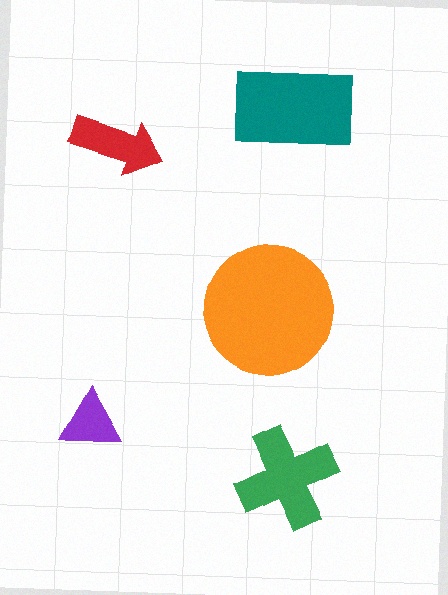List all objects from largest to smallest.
The orange circle, the teal rectangle, the green cross, the red arrow, the purple triangle.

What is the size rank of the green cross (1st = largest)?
3rd.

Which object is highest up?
The teal rectangle is topmost.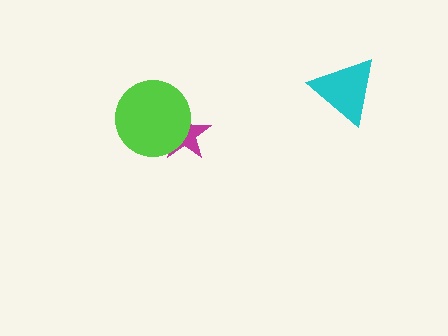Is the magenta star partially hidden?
Yes, it is partially covered by another shape.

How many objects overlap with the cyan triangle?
0 objects overlap with the cyan triangle.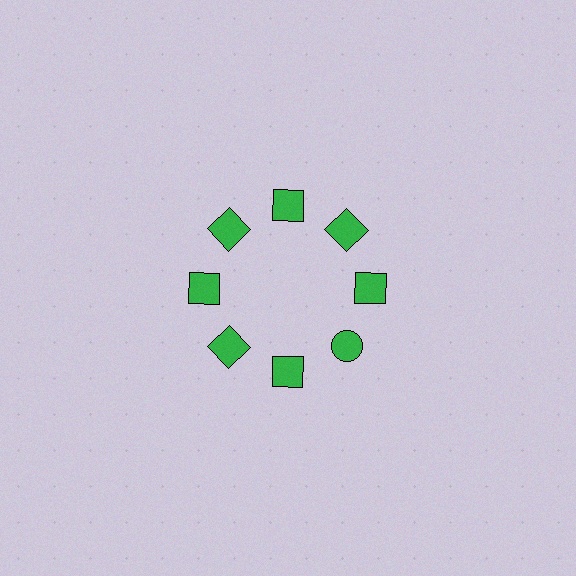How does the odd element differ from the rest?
It has a different shape: circle instead of square.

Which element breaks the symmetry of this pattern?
The green circle at roughly the 4 o'clock position breaks the symmetry. All other shapes are green squares.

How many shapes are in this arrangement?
There are 8 shapes arranged in a ring pattern.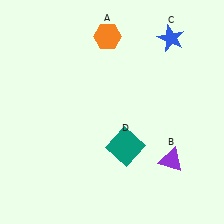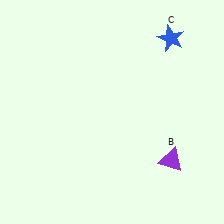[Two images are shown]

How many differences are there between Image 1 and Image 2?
There are 2 differences between the two images.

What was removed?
The orange hexagon (A), the teal square (D) were removed in Image 2.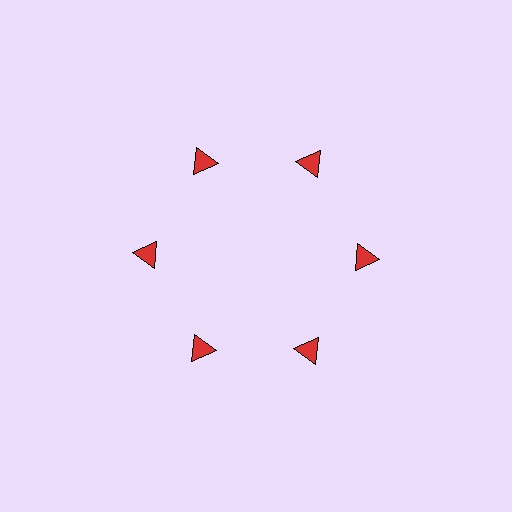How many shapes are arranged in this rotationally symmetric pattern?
There are 6 shapes, arranged in 6 groups of 1.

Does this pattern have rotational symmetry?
Yes, this pattern has 6-fold rotational symmetry. It looks the same after rotating 60 degrees around the center.